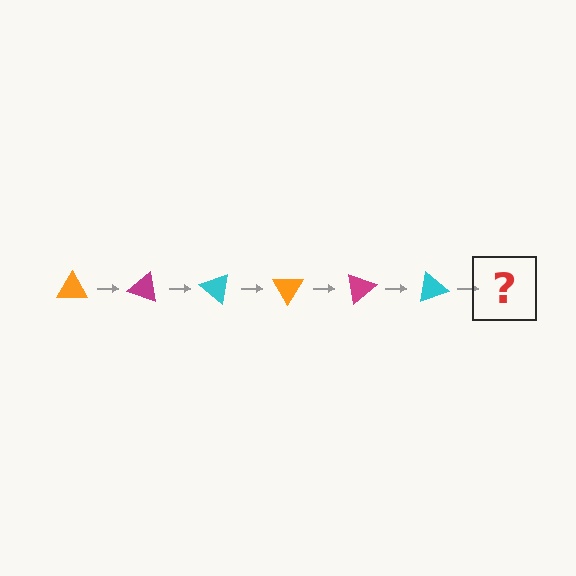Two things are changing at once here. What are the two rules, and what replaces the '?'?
The two rules are that it rotates 20 degrees each step and the color cycles through orange, magenta, and cyan. The '?' should be an orange triangle, rotated 120 degrees from the start.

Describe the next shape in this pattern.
It should be an orange triangle, rotated 120 degrees from the start.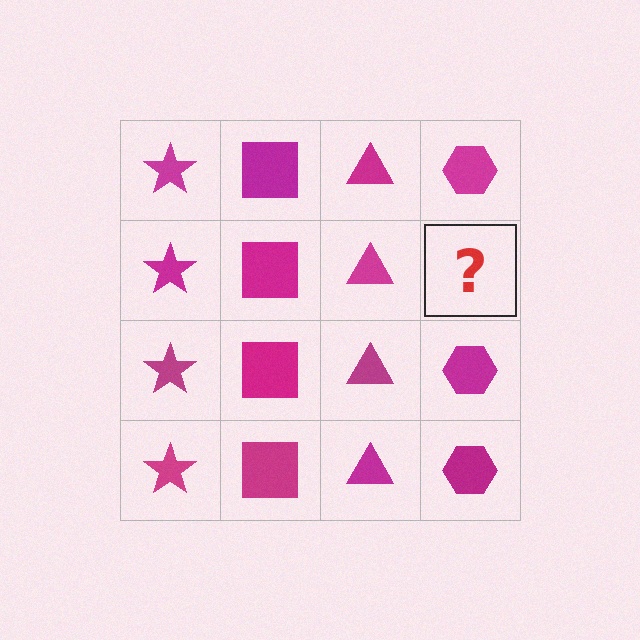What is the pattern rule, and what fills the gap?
The rule is that each column has a consistent shape. The gap should be filled with a magenta hexagon.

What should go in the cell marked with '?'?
The missing cell should contain a magenta hexagon.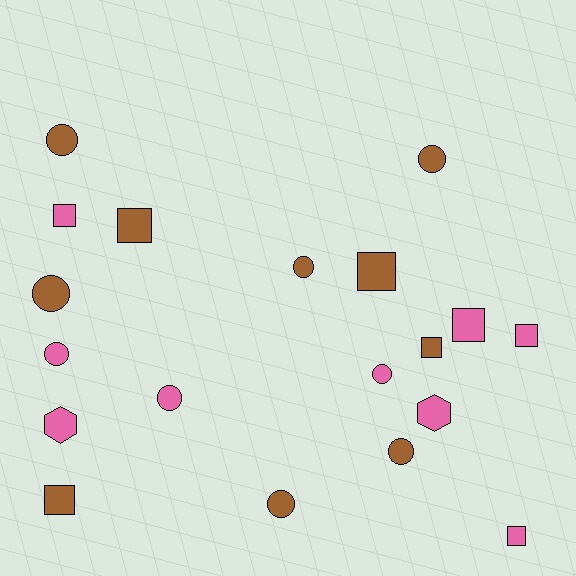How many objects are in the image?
There are 19 objects.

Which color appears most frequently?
Brown, with 10 objects.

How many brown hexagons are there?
There are no brown hexagons.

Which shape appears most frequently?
Circle, with 9 objects.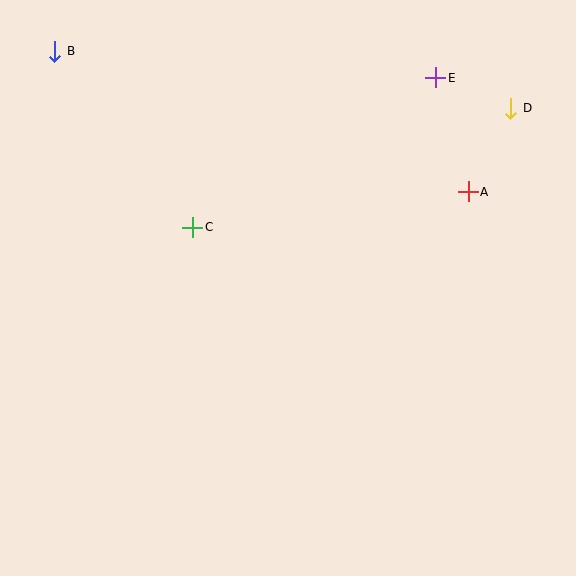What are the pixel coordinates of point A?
Point A is at (468, 192).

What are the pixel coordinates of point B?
Point B is at (55, 51).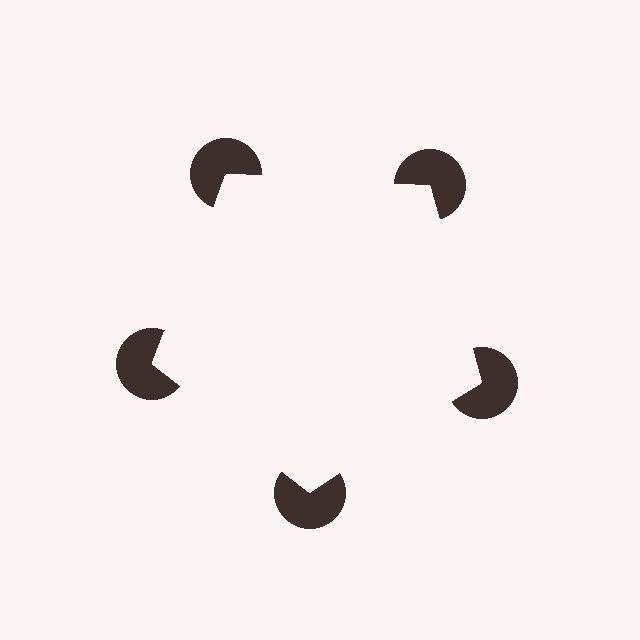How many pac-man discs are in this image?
There are 5 — one at each vertex of the illusory pentagon.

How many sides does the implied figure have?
5 sides.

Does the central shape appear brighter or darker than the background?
It typically appears slightly brighter than the background, even though no actual brightness change is drawn.